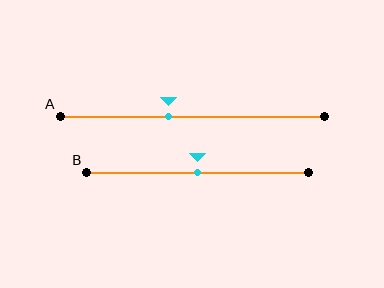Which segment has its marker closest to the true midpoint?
Segment B has its marker closest to the true midpoint.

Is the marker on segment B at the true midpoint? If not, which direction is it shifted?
Yes, the marker on segment B is at the true midpoint.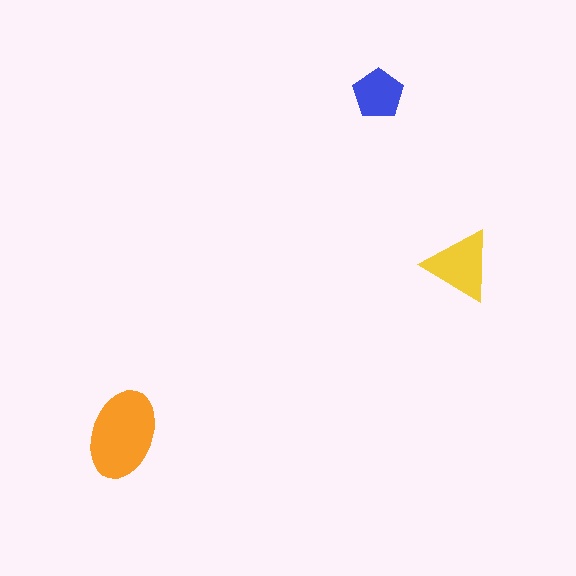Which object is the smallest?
The blue pentagon.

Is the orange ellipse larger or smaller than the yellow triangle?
Larger.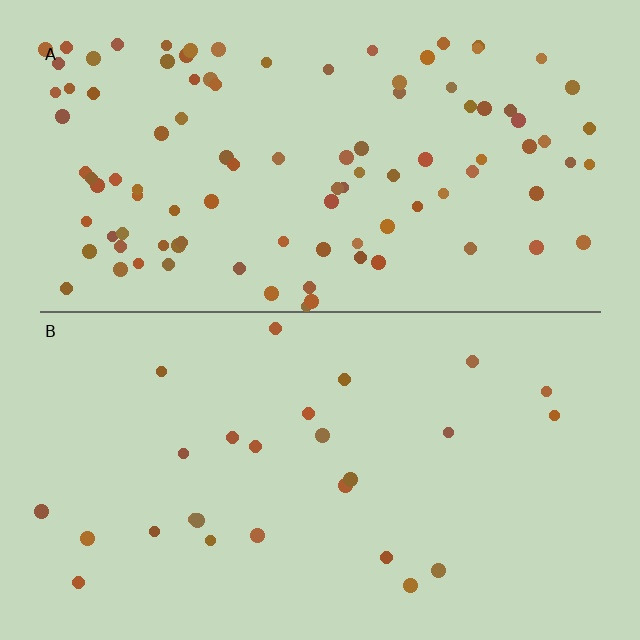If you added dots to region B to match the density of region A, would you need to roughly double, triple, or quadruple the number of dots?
Approximately quadruple.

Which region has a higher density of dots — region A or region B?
A (the top).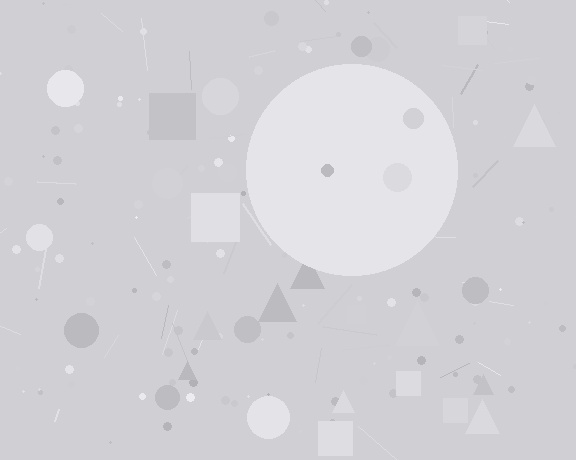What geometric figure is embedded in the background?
A circle is embedded in the background.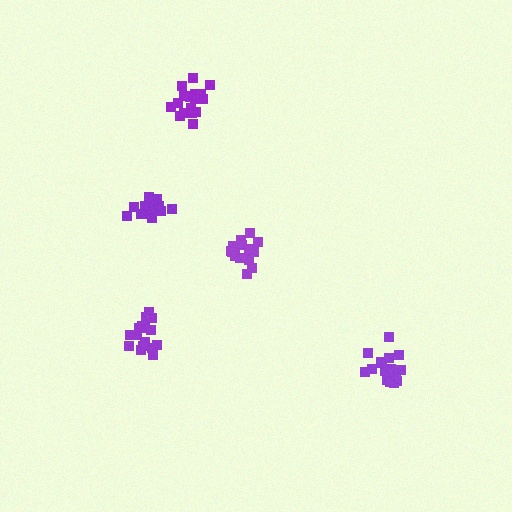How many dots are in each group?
Group 1: 17 dots, Group 2: 19 dots, Group 3: 18 dots, Group 4: 19 dots, Group 5: 16 dots (89 total).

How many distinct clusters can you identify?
There are 5 distinct clusters.